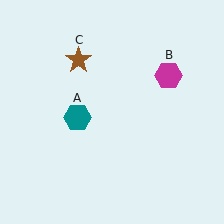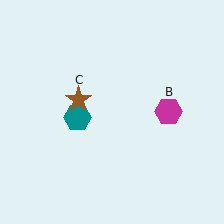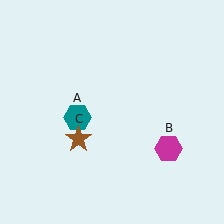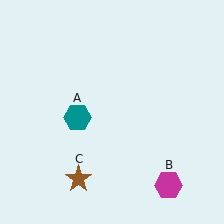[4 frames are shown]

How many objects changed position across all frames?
2 objects changed position: magenta hexagon (object B), brown star (object C).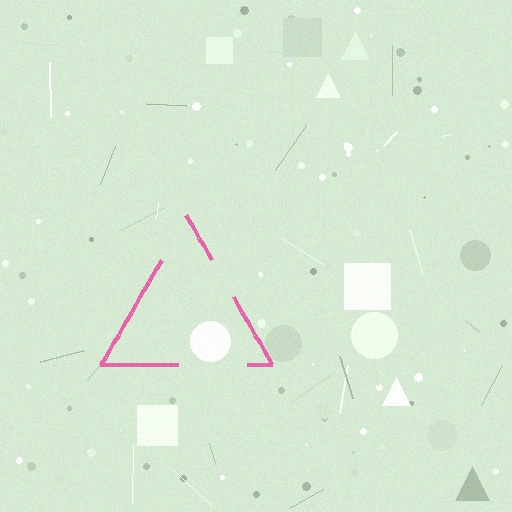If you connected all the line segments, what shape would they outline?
They would outline a triangle.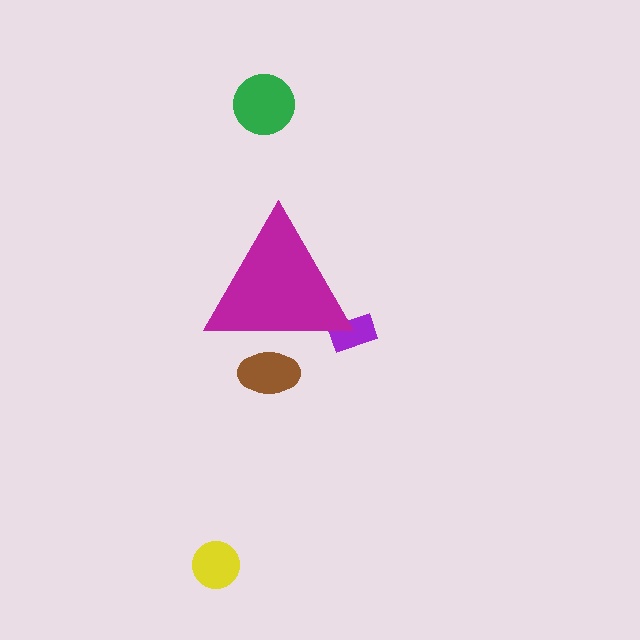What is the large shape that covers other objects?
A magenta triangle.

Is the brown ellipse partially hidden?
Yes, the brown ellipse is partially hidden behind the magenta triangle.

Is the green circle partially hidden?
No, the green circle is fully visible.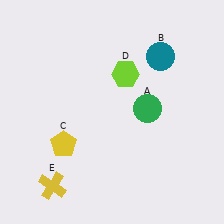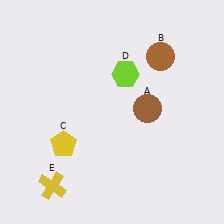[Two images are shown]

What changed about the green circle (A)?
In Image 1, A is green. In Image 2, it changed to brown.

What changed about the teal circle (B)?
In Image 1, B is teal. In Image 2, it changed to brown.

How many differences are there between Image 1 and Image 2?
There are 2 differences between the two images.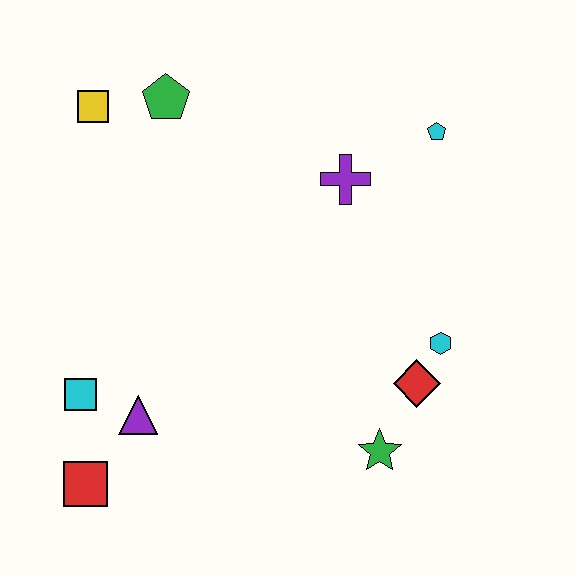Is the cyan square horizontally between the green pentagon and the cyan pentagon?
No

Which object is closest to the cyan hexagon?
The red diamond is closest to the cyan hexagon.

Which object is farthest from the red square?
The cyan pentagon is farthest from the red square.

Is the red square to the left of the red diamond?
Yes